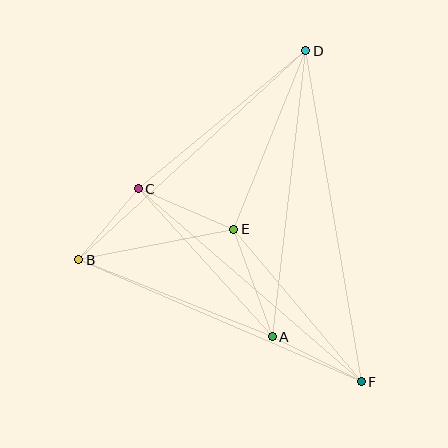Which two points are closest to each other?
Points B and C are closest to each other.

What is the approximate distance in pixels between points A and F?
The distance between A and F is approximately 100 pixels.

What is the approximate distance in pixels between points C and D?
The distance between C and D is approximately 217 pixels.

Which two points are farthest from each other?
Points D and F are farthest from each other.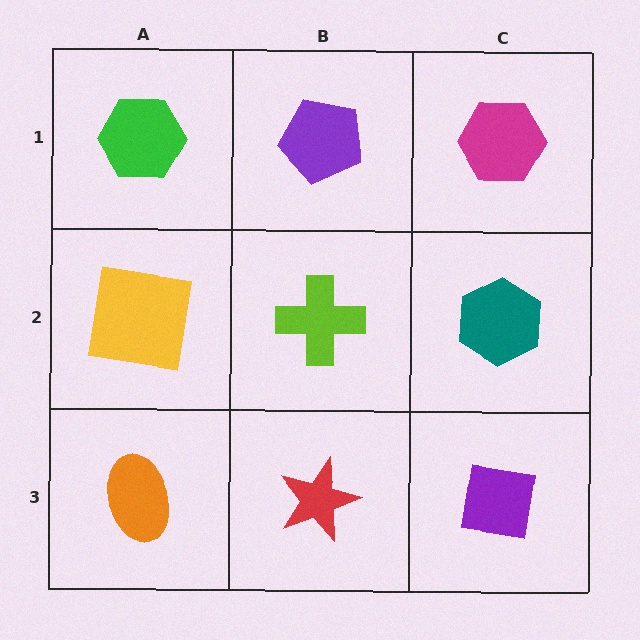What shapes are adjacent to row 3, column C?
A teal hexagon (row 2, column C), a red star (row 3, column B).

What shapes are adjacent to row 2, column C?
A magenta hexagon (row 1, column C), a purple square (row 3, column C), a lime cross (row 2, column B).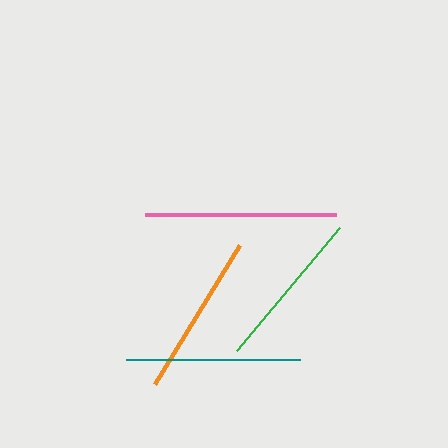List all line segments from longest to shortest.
From longest to shortest: pink, teal, orange, green.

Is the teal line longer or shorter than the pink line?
The pink line is longer than the teal line.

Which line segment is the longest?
The pink line is the longest at approximately 191 pixels.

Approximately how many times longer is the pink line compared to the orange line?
The pink line is approximately 1.2 times the length of the orange line.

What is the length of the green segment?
The green segment is approximately 160 pixels long.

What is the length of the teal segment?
The teal segment is approximately 174 pixels long.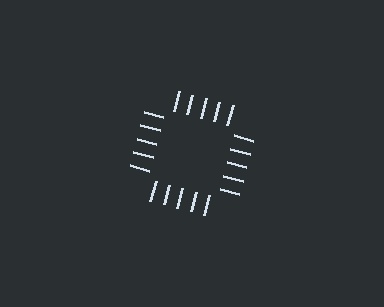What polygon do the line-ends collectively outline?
An illusory square — the line segments terminate on its edges but no continuous stroke is drawn.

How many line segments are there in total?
20 — 5 along each of the 4 edges.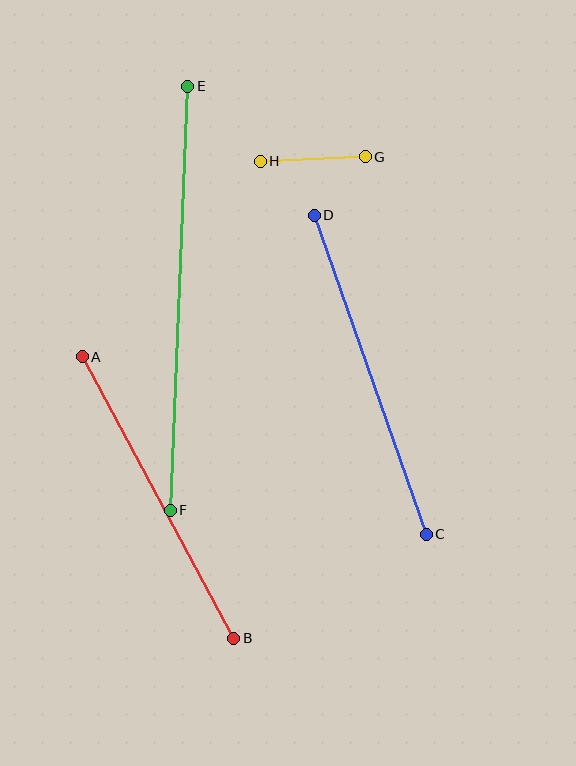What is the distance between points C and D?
The distance is approximately 338 pixels.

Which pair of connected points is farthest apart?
Points E and F are farthest apart.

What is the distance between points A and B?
The distance is approximately 319 pixels.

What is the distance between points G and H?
The distance is approximately 105 pixels.